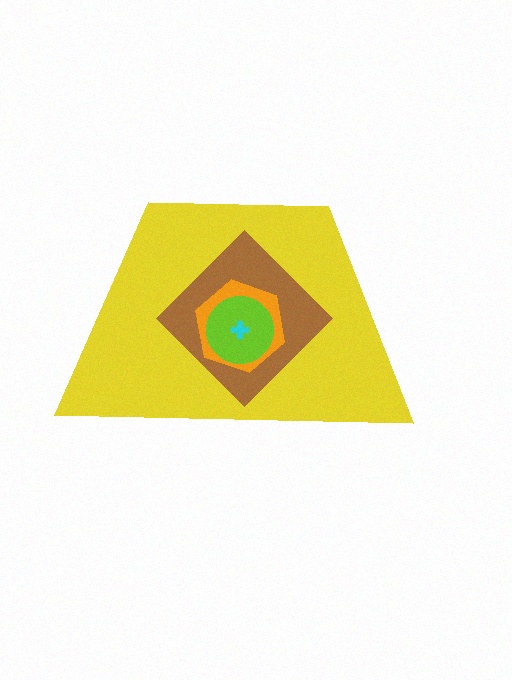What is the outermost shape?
The yellow trapezoid.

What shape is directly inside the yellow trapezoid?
The brown diamond.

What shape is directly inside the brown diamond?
The orange hexagon.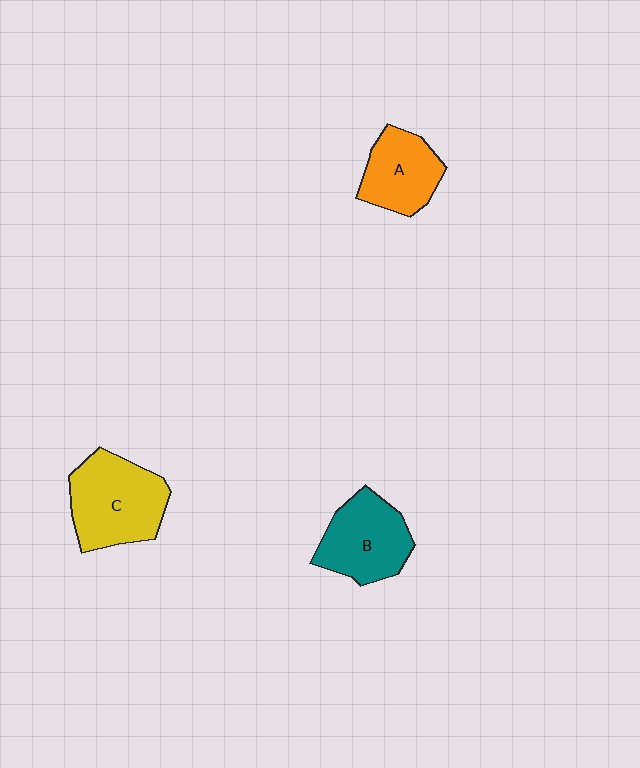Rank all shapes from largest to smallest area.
From largest to smallest: C (yellow), B (teal), A (orange).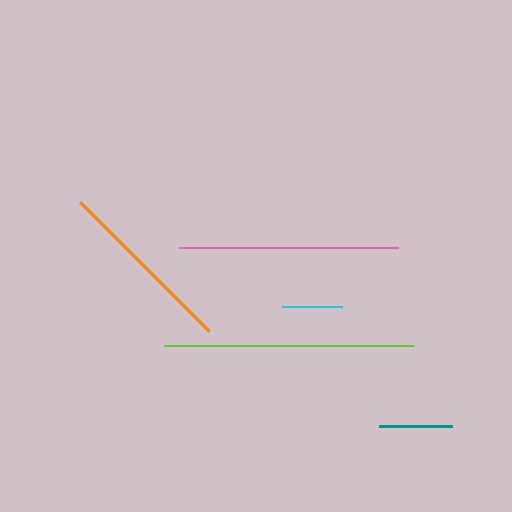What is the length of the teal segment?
The teal segment is approximately 73 pixels long.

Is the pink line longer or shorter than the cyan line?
The pink line is longer than the cyan line.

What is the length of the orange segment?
The orange segment is approximately 182 pixels long.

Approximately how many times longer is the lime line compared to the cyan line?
The lime line is approximately 4.1 times the length of the cyan line.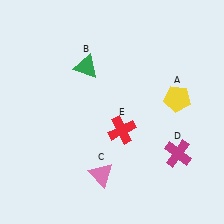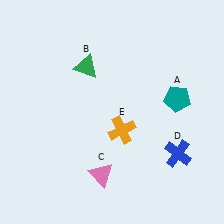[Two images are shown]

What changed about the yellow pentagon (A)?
In Image 1, A is yellow. In Image 2, it changed to teal.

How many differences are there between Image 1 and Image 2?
There are 3 differences between the two images.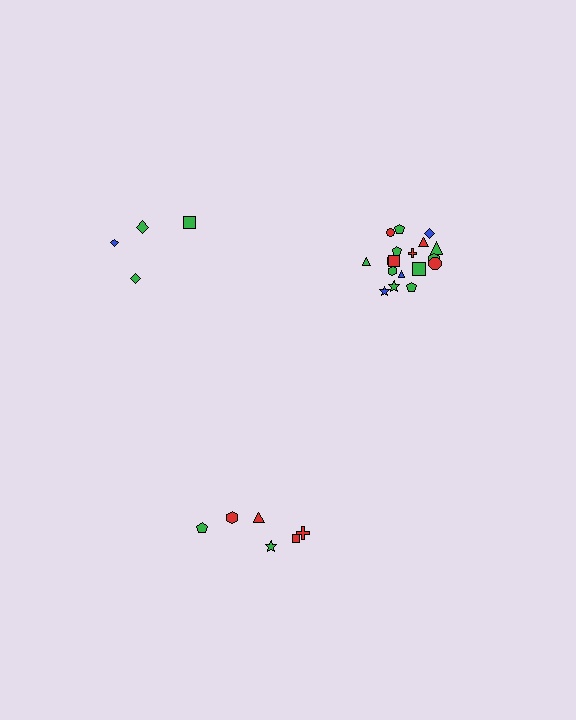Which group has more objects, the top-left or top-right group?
The top-right group.